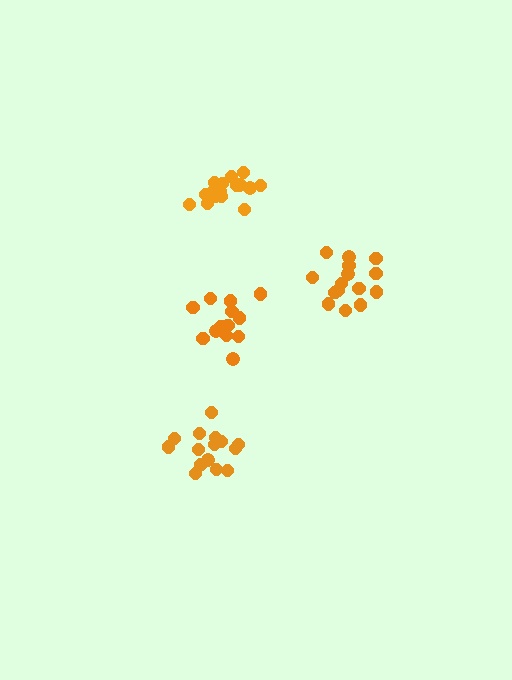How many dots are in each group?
Group 1: 15 dots, Group 2: 16 dots, Group 3: 15 dots, Group 4: 13 dots (59 total).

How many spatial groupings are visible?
There are 4 spatial groupings.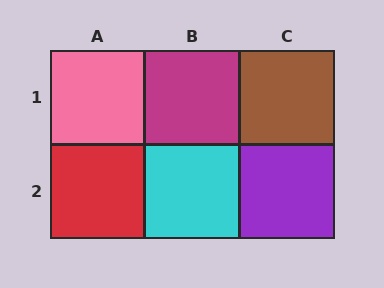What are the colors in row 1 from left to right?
Pink, magenta, brown.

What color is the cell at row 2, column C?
Purple.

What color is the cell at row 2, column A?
Red.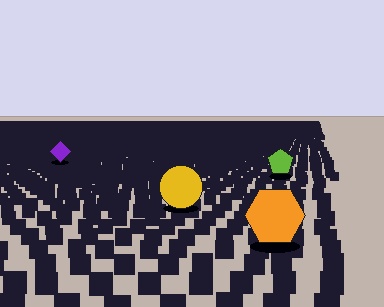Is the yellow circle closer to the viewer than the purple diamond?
Yes. The yellow circle is closer — you can tell from the texture gradient: the ground texture is coarser near it.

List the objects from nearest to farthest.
From nearest to farthest: the orange hexagon, the yellow circle, the lime pentagon, the purple diamond.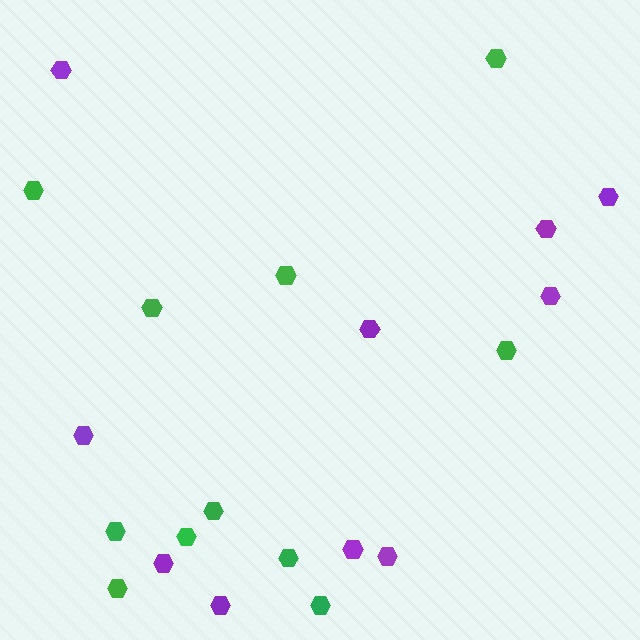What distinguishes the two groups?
There are 2 groups: one group of purple hexagons (10) and one group of green hexagons (11).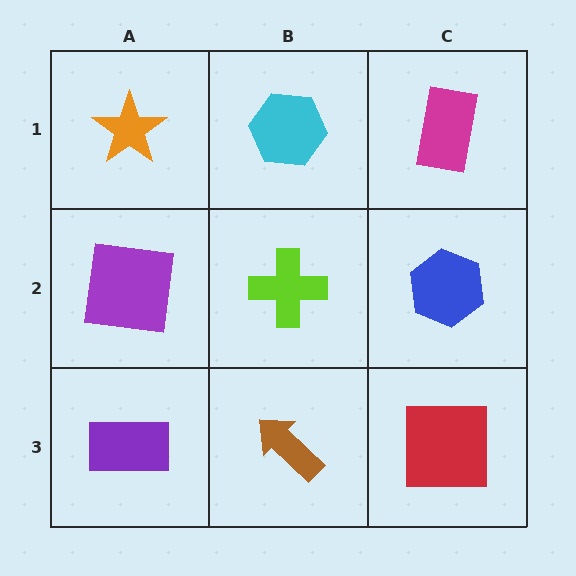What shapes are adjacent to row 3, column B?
A lime cross (row 2, column B), a purple rectangle (row 3, column A), a red square (row 3, column C).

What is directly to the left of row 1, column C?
A cyan hexagon.